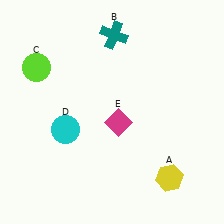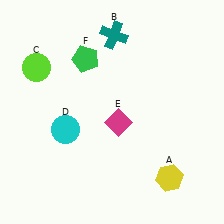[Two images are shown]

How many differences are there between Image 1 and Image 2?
There is 1 difference between the two images.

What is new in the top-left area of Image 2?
A green pentagon (F) was added in the top-left area of Image 2.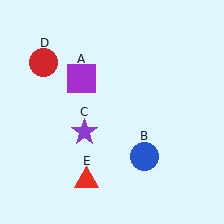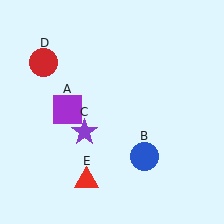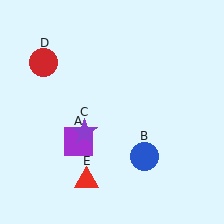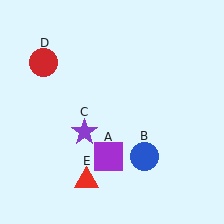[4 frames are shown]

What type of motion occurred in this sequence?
The purple square (object A) rotated counterclockwise around the center of the scene.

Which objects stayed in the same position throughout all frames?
Blue circle (object B) and purple star (object C) and red circle (object D) and red triangle (object E) remained stationary.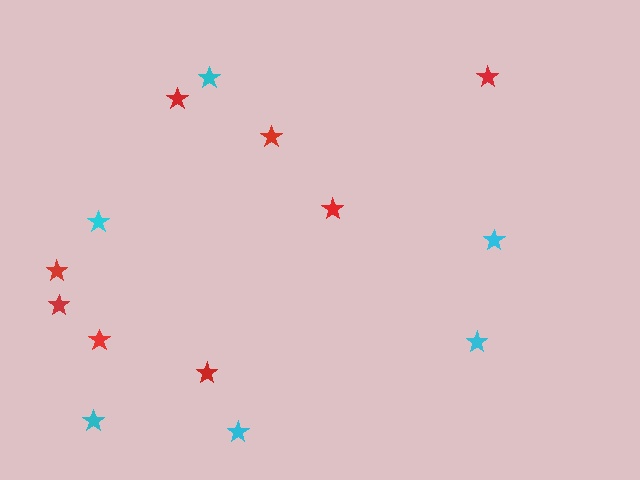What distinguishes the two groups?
There are 2 groups: one group of red stars (8) and one group of cyan stars (6).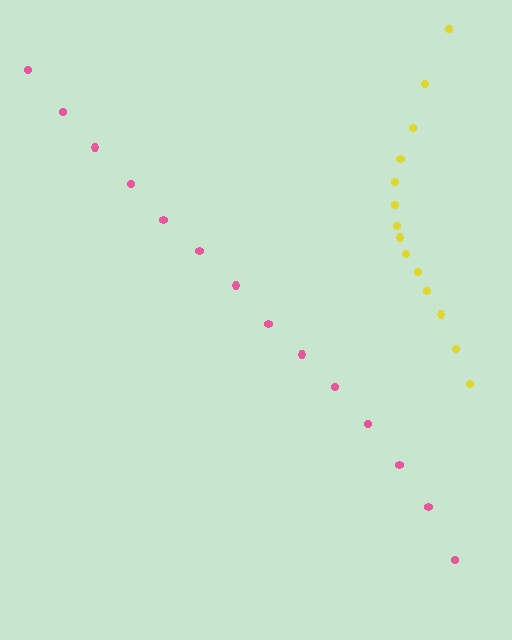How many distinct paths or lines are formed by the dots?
There are 2 distinct paths.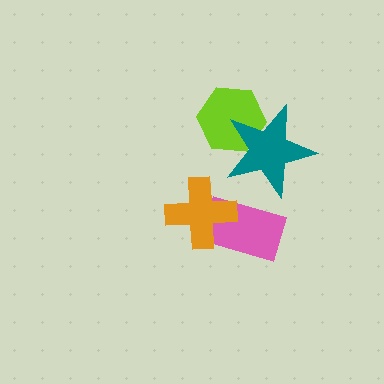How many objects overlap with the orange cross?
1 object overlaps with the orange cross.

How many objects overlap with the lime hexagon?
1 object overlaps with the lime hexagon.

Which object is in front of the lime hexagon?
The teal star is in front of the lime hexagon.